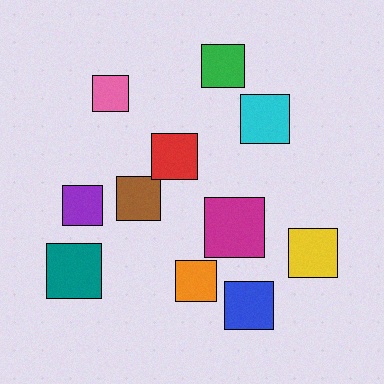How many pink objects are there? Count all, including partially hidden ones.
There is 1 pink object.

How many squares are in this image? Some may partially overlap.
There are 11 squares.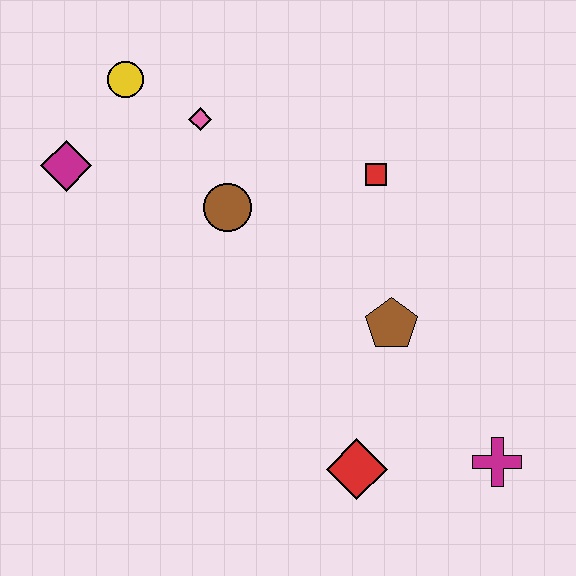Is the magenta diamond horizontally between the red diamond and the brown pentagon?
No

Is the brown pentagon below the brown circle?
Yes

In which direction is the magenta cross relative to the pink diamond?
The magenta cross is below the pink diamond.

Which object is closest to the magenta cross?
The red diamond is closest to the magenta cross.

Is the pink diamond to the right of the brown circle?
No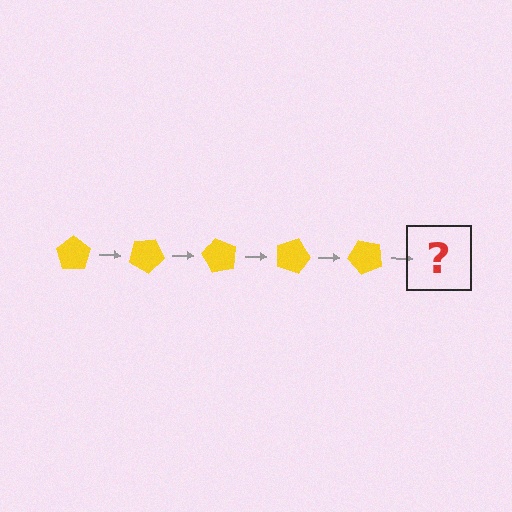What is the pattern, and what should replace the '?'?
The pattern is that the pentagon rotates 30 degrees each step. The '?' should be a yellow pentagon rotated 150 degrees.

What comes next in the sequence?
The next element should be a yellow pentagon rotated 150 degrees.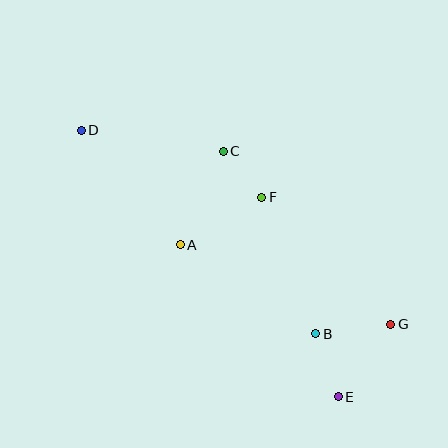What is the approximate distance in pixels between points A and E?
The distance between A and E is approximately 219 pixels.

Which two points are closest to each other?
Points C and F are closest to each other.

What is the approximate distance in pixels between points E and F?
The distance between E and F is approximately 214 pixels.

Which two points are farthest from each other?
Points D and E are farthest from each other.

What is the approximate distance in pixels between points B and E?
The distance between B and E is approximately 67 pixels.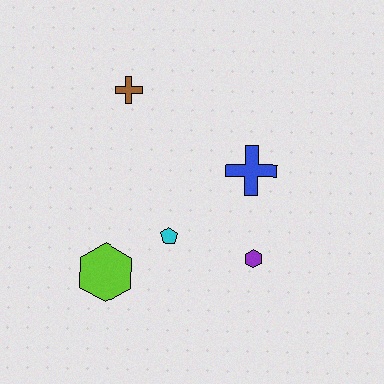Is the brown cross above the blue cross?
Yes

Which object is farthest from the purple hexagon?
The brown cross is farthest from the purple hexagon.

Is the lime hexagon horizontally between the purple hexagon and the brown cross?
No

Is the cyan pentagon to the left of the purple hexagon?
Yes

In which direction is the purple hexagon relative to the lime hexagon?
The purple hexagon is to the right of the lime hexagon.